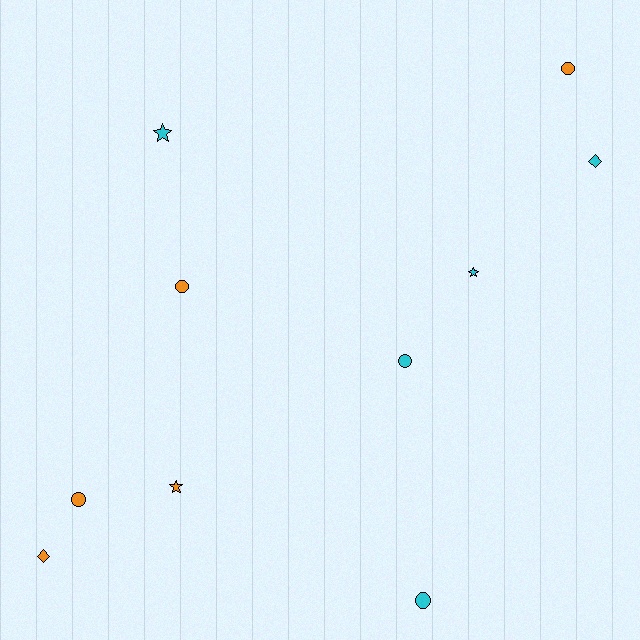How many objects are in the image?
There are 10 objects.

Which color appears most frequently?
Cyan, with 5 objects.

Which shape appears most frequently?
Circle, with 5 objects.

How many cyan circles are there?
There are 2 cyan circles.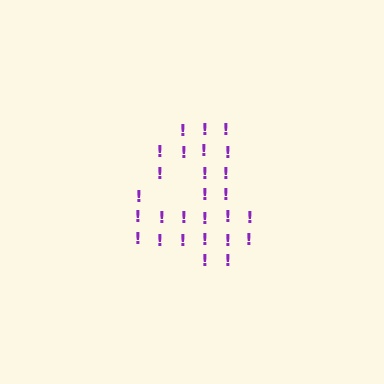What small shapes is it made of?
It is made of small exclamation marks.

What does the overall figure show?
The overall figure shows the digit 4.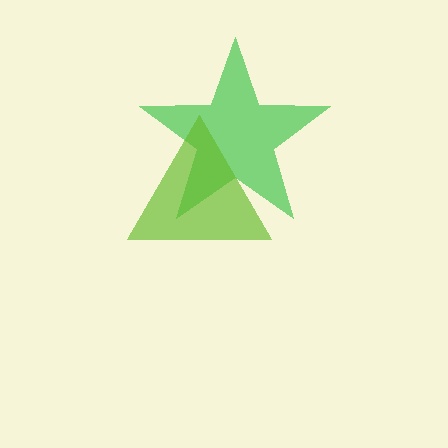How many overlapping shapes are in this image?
There are 2 overlapping shapes in the image.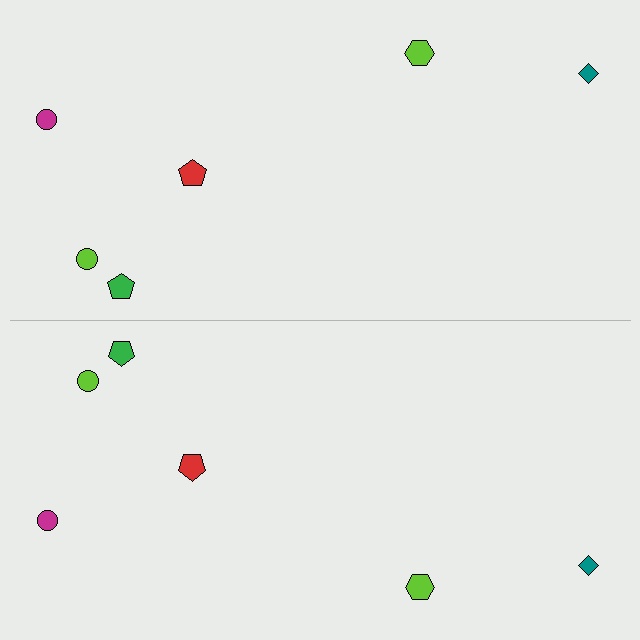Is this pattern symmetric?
Yes, this pattern has bilateral (reflection) symmetry.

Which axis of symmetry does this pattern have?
The pattern has a horizontal axis of symmetry running through the center of the image.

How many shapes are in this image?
There are 12 shapes in this image.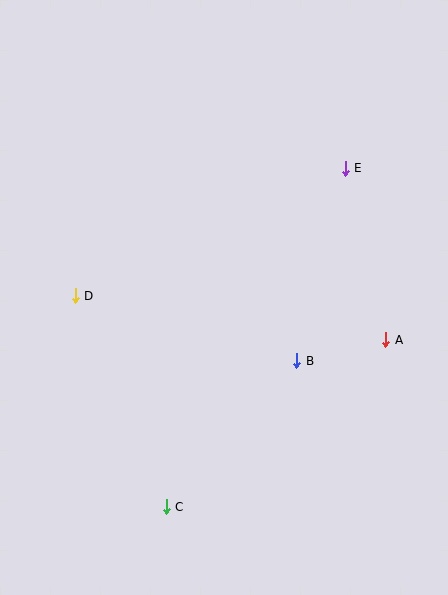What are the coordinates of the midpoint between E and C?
The midpoint between E and C is at (256, 338).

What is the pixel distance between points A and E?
The distance between A and E is 176 pixels.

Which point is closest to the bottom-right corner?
Point A is closest to the bottom-right corner.